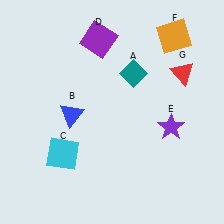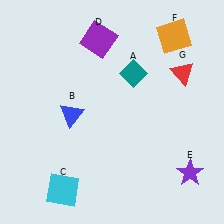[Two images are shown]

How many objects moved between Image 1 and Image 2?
2 objects moved between the two images.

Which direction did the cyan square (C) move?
The cyan square (C) moved down.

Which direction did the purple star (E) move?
The purple star (E) moved down.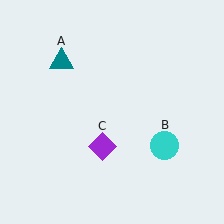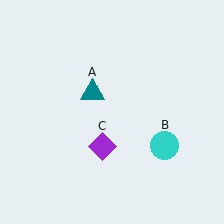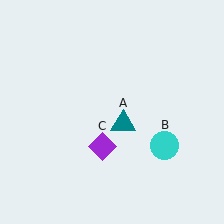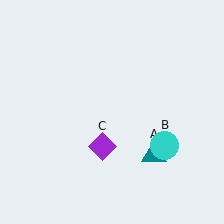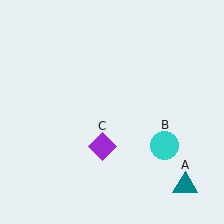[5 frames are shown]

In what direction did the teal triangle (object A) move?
The teal triangle (object A) moved down and to the right.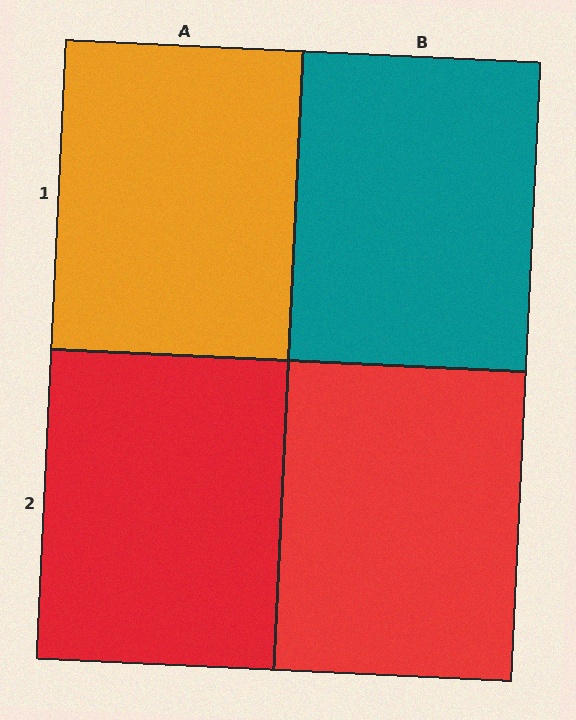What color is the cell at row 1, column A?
Orange.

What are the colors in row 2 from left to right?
Red, red.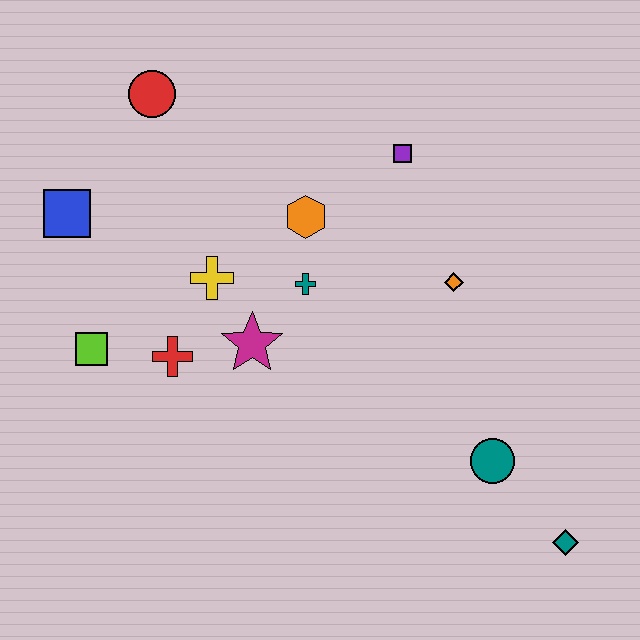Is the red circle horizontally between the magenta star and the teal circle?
No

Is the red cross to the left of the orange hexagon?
Yes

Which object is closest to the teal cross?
The orange hexagon is closest to the teal cross.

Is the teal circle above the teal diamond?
Yes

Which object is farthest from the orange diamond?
The blue square is farthest from the orange diamond.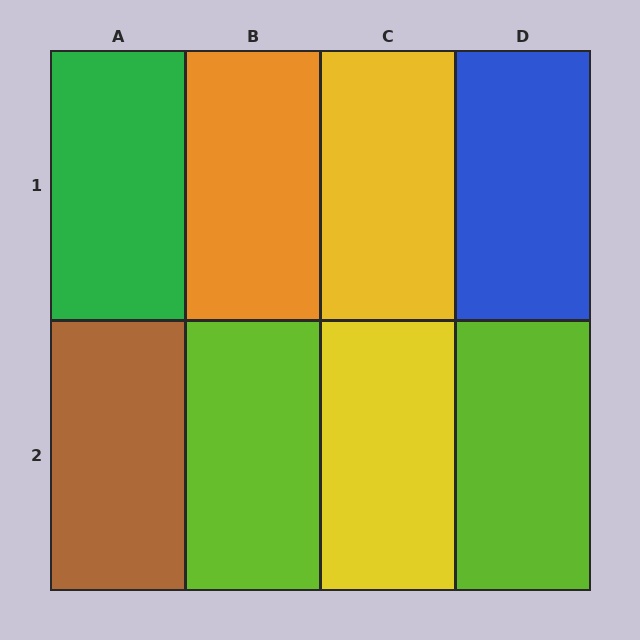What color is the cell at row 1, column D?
Blue.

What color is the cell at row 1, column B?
Orange.